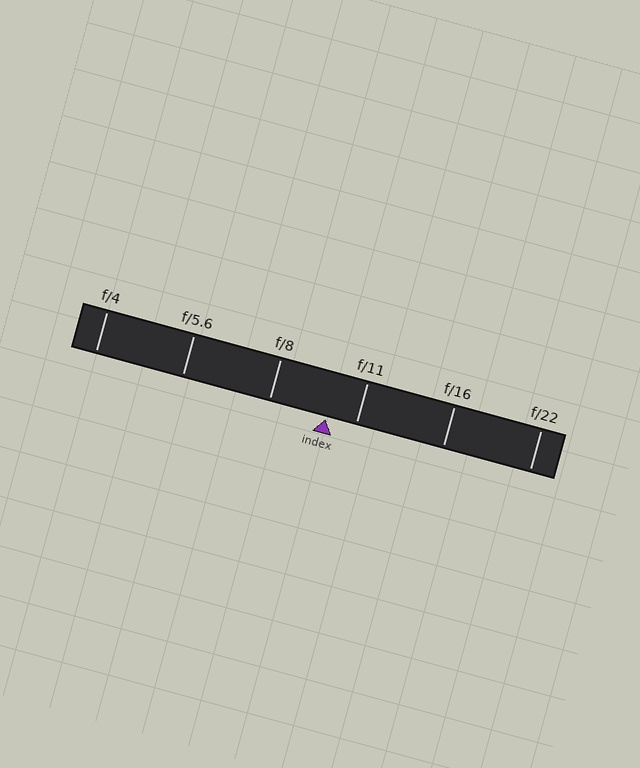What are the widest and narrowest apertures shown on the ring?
The widest aperture shown is f/4 and the narrowest is f/22.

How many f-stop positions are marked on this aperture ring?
There are 6 f-stop positions marked.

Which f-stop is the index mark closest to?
The index mark is closest to f/11.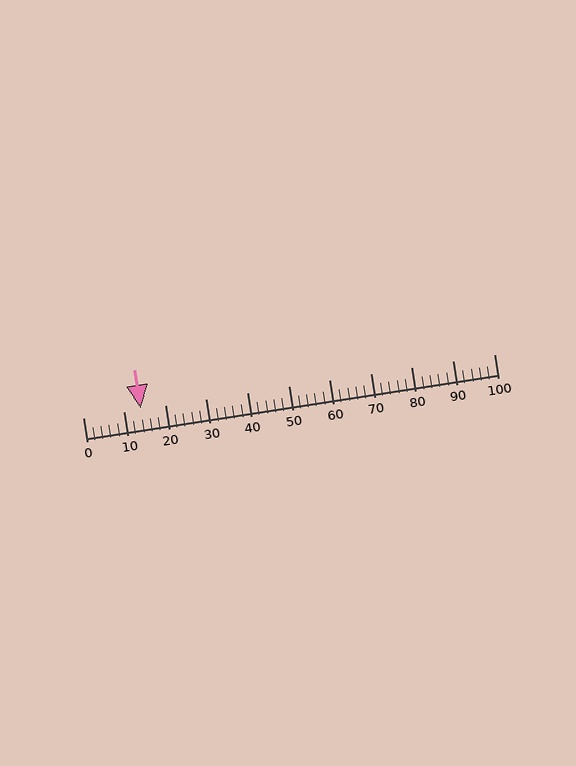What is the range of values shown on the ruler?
The ruler shows values from 0 to 100.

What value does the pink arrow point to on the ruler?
The pink arrow points to approximately 14.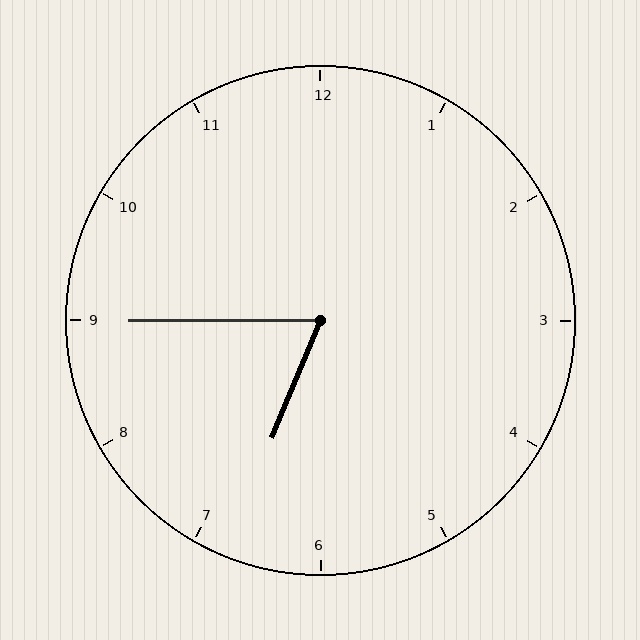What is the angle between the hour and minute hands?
Approximately 68 degrees.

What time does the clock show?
6:45.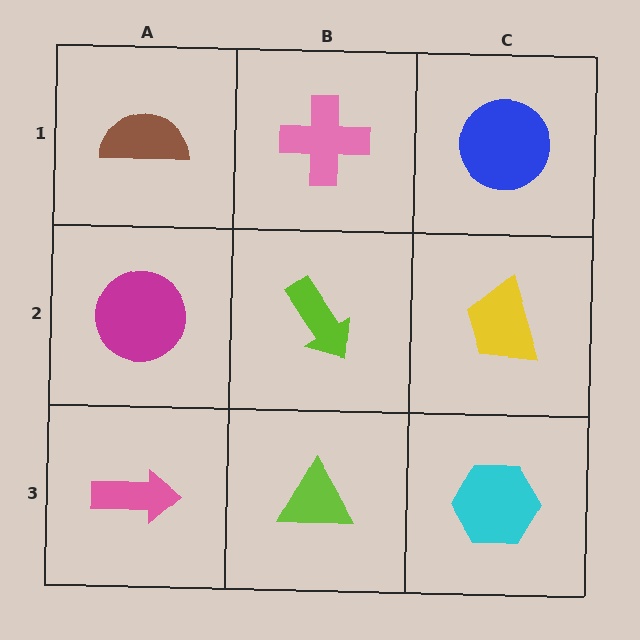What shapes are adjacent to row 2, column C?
A blue circle (row 1, column C), a cyan hexagon (row 3, column C), a lime arrow (row 2, column B).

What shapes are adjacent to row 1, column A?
A magenta circle (row 2, column A), a pink cross (row 1, column B).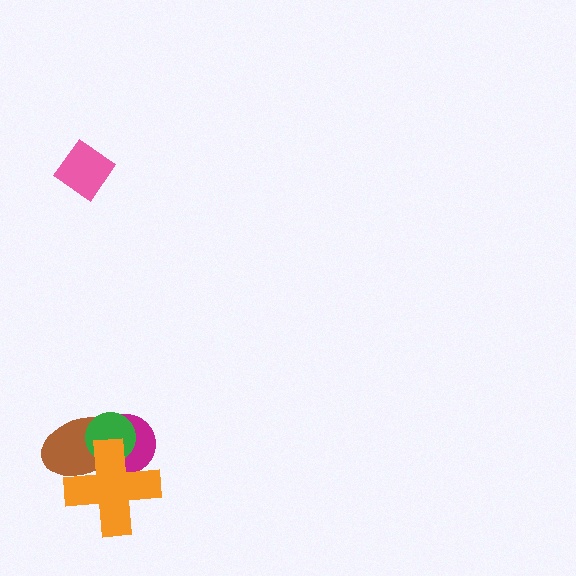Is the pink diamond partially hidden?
No, no other shape covers it.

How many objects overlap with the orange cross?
3 objects overlap with the orange cross.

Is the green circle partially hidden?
Yes, it is partially covered by another shape.